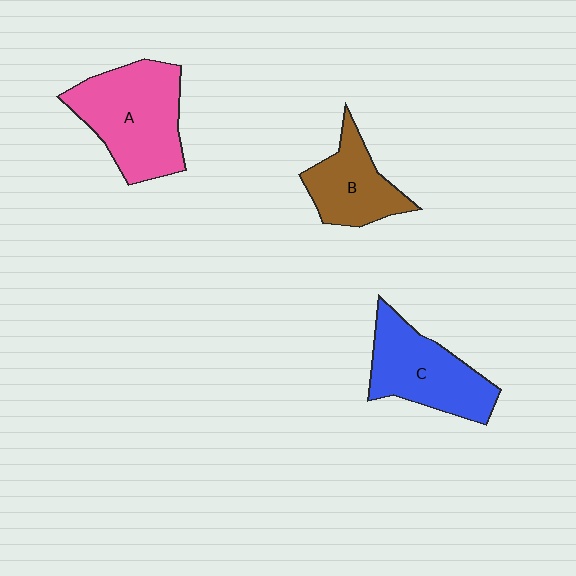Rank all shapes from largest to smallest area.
From largest to smallest: A (pink), C (blue), B (brown).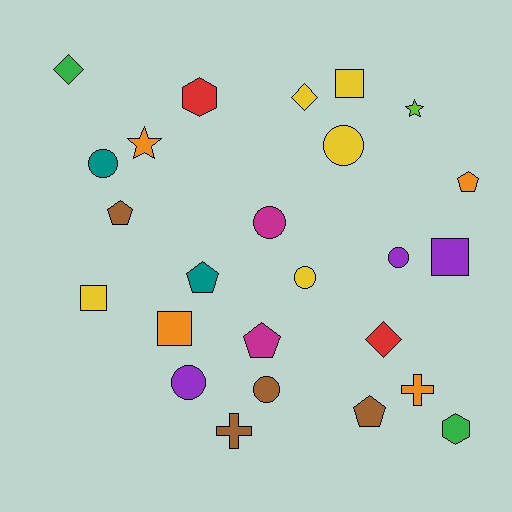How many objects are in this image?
There are 25 objects.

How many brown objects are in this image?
There are 4 brown objects.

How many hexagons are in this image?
There are 2 hexagons.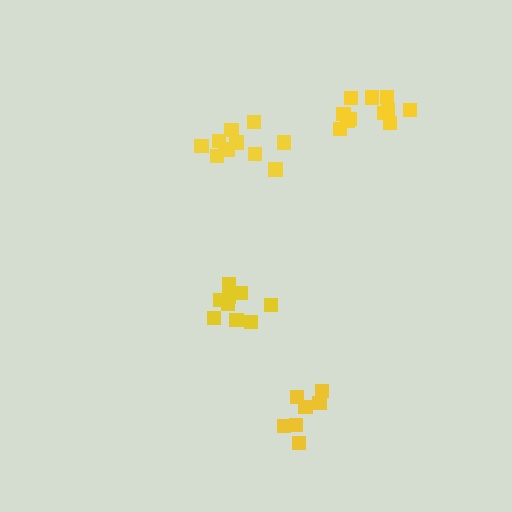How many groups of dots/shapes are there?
There are 4 groups.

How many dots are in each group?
Group 1: 7 dots, Group 2: 9 dots, Group 3: 11 dots, Group 4: 11 dots (38 total).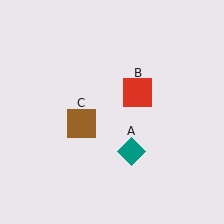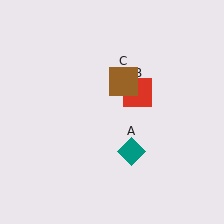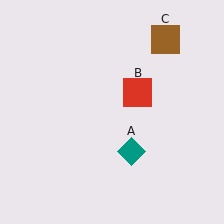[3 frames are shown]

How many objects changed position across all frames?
1 object changed position: brown square (object C).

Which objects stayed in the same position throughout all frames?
Teal diamond (object A) and red square (object B) remained stationary.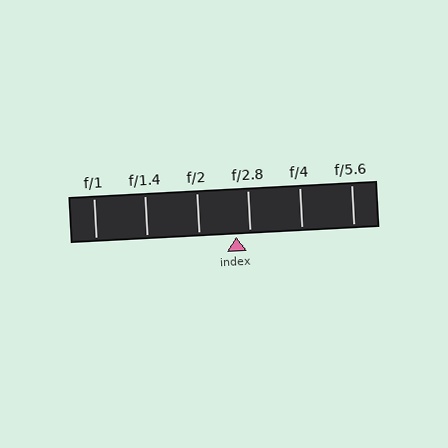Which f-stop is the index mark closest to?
The index mark is closest to f/2.8.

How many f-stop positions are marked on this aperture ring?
There are 6 f-stop positions marked.